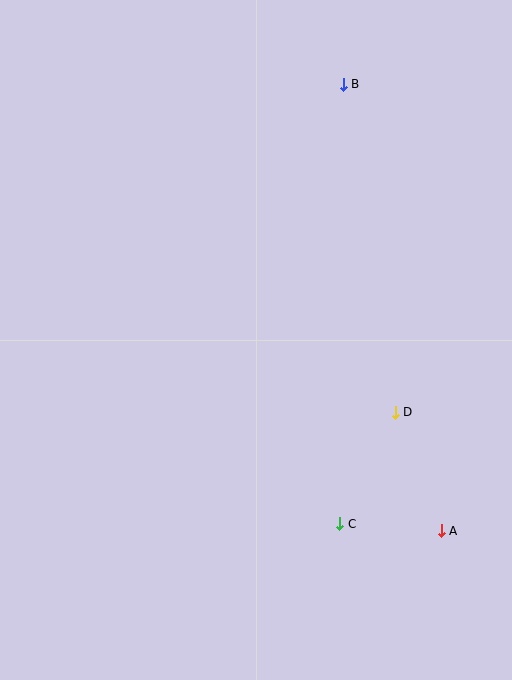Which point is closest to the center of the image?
Point D at (395, 412) is closest to the center.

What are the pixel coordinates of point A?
Point A is at (441, 531).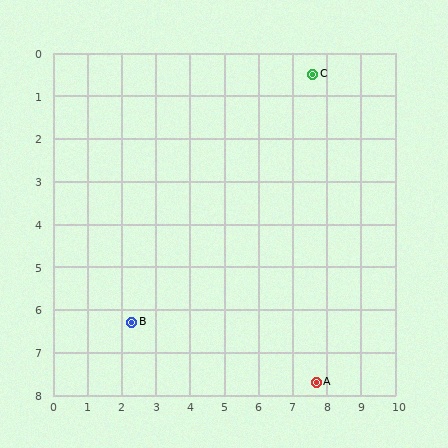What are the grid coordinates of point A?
Point A is at approximately (7.7, 7.7).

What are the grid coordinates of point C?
Point C is at approximately (7.6, 0.5).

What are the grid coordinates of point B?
Point B is at approximately (2.3, 6.3).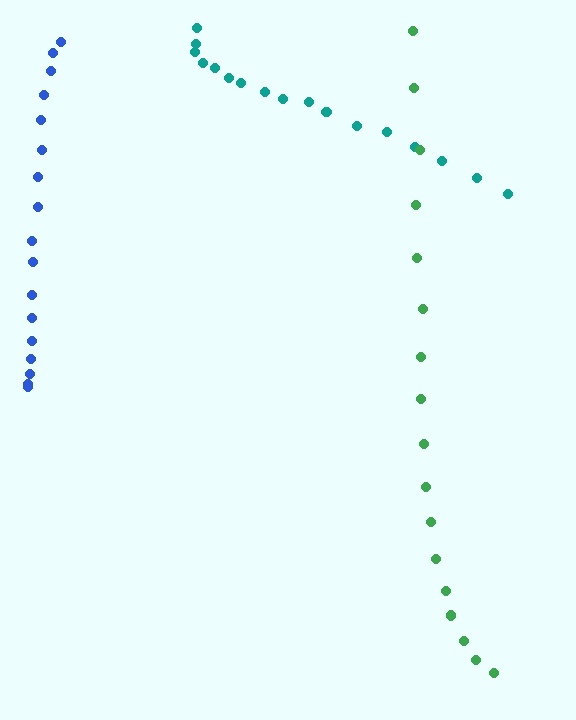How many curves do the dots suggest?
There are 3 distinct paths.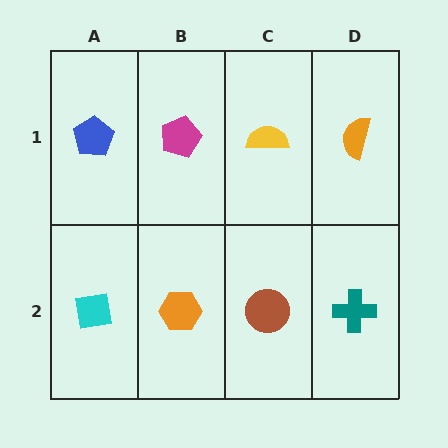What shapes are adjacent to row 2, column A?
A blue pentagon (row 1, column A), an orange hexagon (row 2, column B).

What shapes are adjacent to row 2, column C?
A yellow semicircle (row 1, column C), an orange hexagon (row 2, column B), a teal cross (row 2, column D).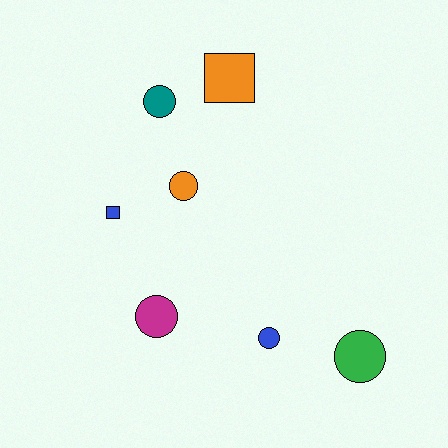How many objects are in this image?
There are 7 objects.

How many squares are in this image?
There are 2 squares.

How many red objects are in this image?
There are no red objects.